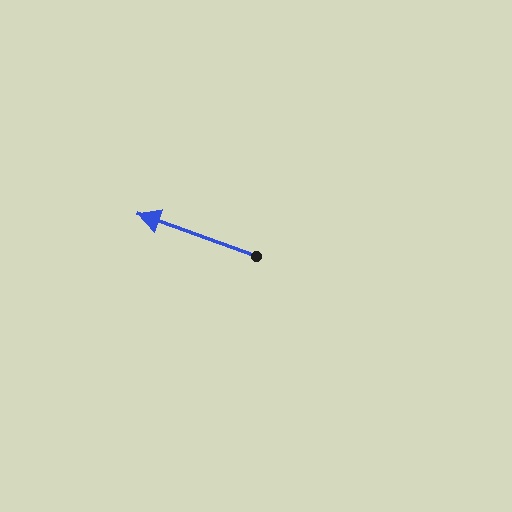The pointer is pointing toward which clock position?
Roughly 10 o'clock.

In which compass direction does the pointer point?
West.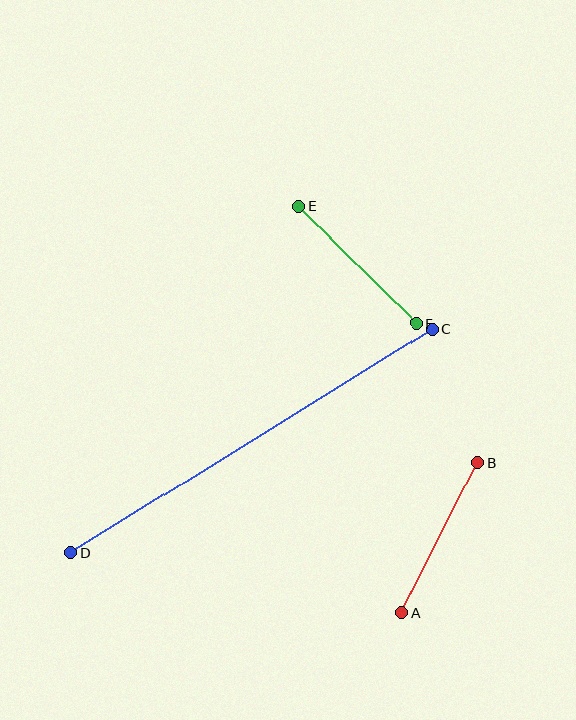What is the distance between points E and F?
The distance is approximately 166 pixels.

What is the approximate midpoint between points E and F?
The midpoint is at approximately (357, 265) pixels.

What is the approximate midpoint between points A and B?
The midpoint is at approximately (439, 538) pixels.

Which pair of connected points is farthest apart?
Points C and D are farthest apart.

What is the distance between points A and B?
The distance is approximately 168 pixels.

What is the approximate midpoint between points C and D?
The midpoint is at approximately (252, 441) pixels.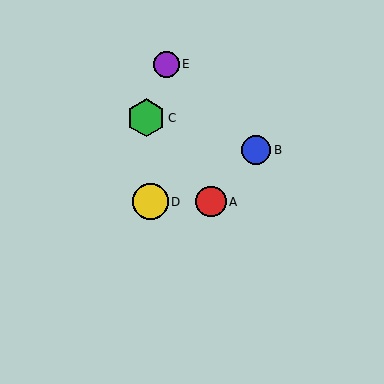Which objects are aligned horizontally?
Objects A, D are aligned horizontally.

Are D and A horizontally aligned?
Yes, both are at y≈202.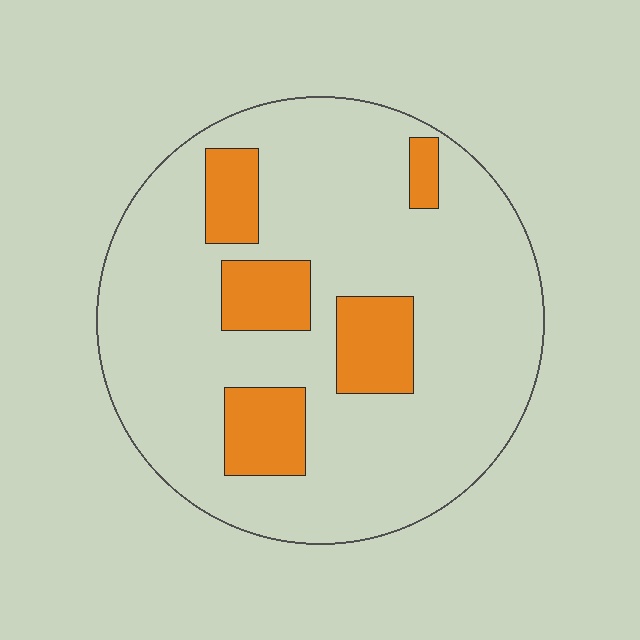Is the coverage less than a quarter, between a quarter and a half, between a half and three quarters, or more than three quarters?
Less than a quarter.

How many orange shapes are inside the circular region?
5.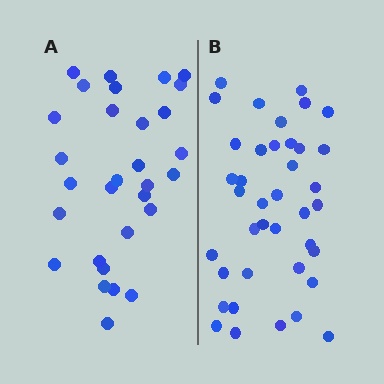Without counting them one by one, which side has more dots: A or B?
Region B (the right region) has more dots.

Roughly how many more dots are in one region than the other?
Region B has roughly 8 or so more dots than region A.